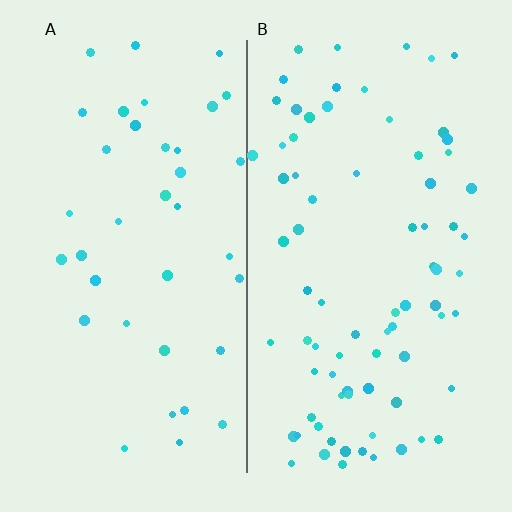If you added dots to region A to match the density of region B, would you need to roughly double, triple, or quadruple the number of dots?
Approximately double.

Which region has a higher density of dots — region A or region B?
B (the right).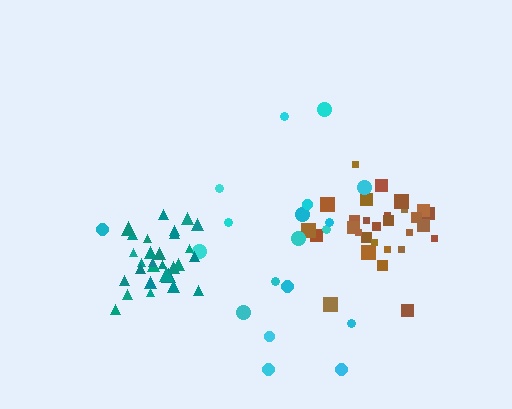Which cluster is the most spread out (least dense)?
Cyan.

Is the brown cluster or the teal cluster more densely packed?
Teal.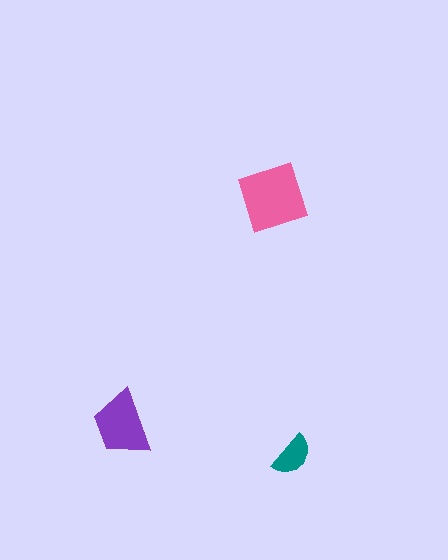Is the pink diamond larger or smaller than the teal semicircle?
Larger.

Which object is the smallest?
The teal semicircle.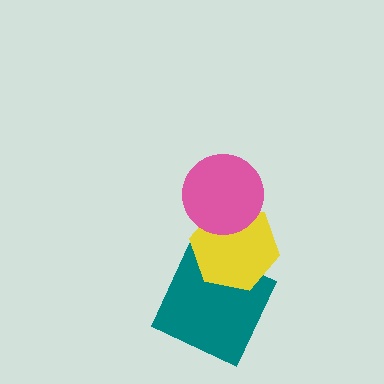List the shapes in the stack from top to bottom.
From top to bottom: the pink circle, the yellow hexagon, the teal square.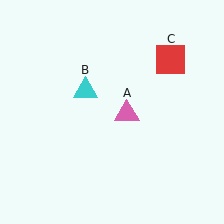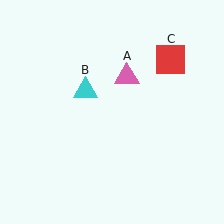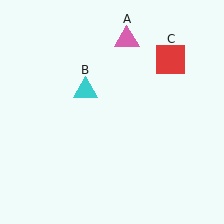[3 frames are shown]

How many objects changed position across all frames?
1 object changed position: pink triangle (object A).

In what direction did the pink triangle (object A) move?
The pink triangle (object A) moved up.